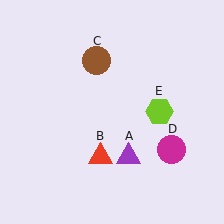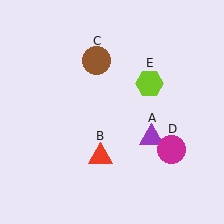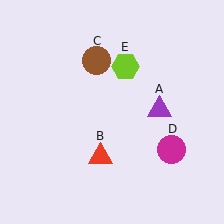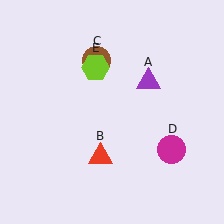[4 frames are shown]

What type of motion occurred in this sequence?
The purple triangle (object A), lime hexagon (object E) rotated counterclockwise around the center of the scene.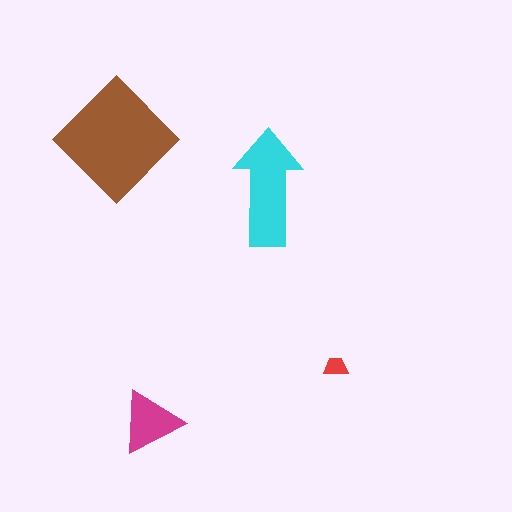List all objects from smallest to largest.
The red trapezoid, the magenta triangle, the cyan arrow, the brown diamond.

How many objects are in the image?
There are 4 objects in the image.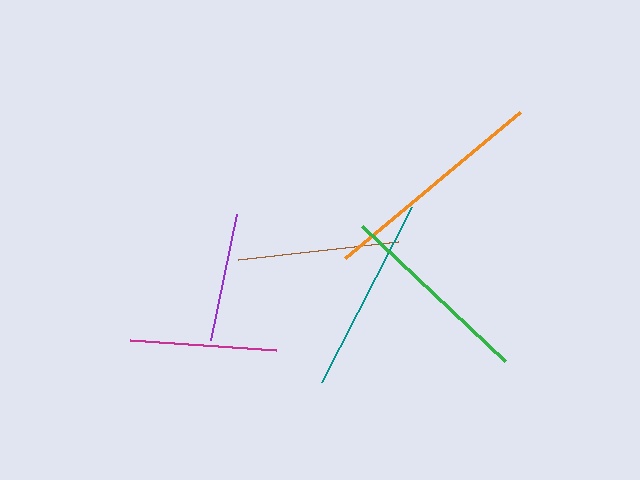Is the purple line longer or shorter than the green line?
The green line is longer than the purple line.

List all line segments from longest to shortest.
From longest to shortest: orange, green, teal, brown, magenta, purple.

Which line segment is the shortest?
The purple line is the shortest at approximately 129 pixels.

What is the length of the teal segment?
The teal segment is approximately 197 pixels long.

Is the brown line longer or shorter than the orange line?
The orange line is longer than the brown line.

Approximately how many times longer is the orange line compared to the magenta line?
The orange line is approximately 1.5 times the length of the magenta line.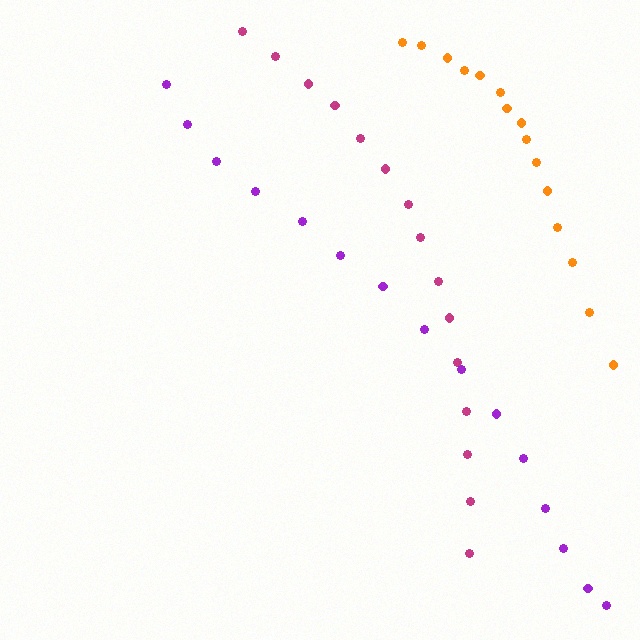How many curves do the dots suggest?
There are 3 distinct paths.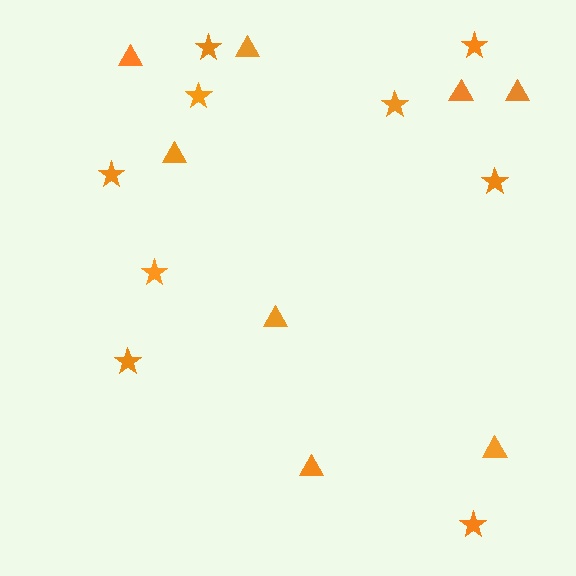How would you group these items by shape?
There are 2 groups: one group of triangles (8) and one group of stars (9).